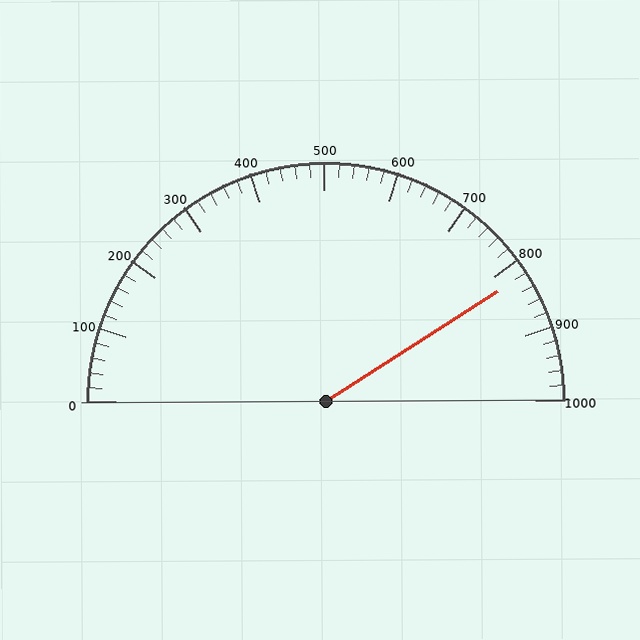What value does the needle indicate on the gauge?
The needle indicates approximately 820.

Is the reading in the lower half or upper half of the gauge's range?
The reading is in the upper half of the range (0 to 1000).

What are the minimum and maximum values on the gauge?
The gauge ranges from 0 to 1000.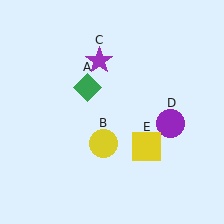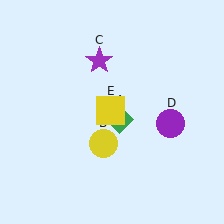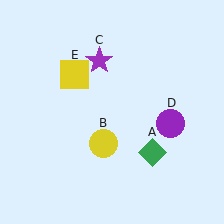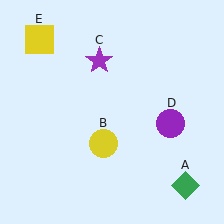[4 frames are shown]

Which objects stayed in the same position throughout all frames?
Yellow circle (object B) and purple star (object C) and purple circle (object D) remained stationary.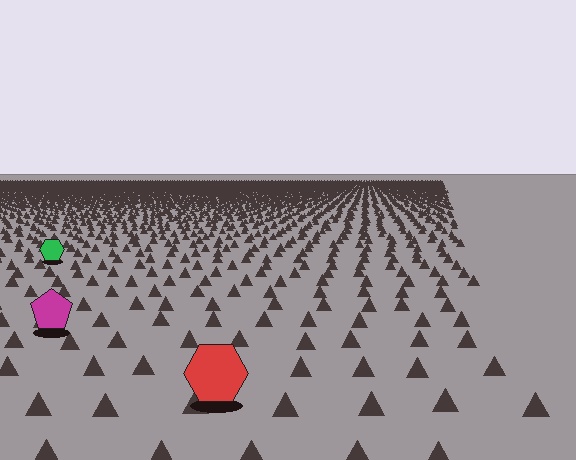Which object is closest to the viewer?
The red hexagon is closest. The texture marks near it are larger and more spread out.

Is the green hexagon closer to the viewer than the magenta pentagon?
No. The magenta pentagon is closer — you can tell from the texture gradient: the ground texture is coarser near it.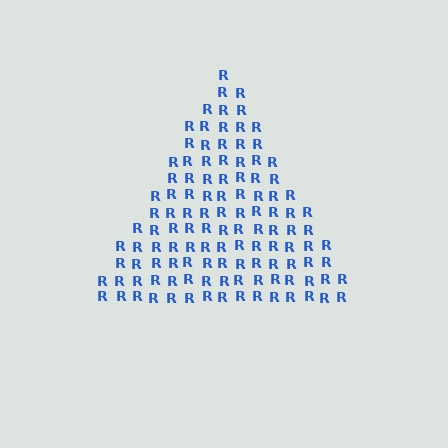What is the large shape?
The large shape is a triangle.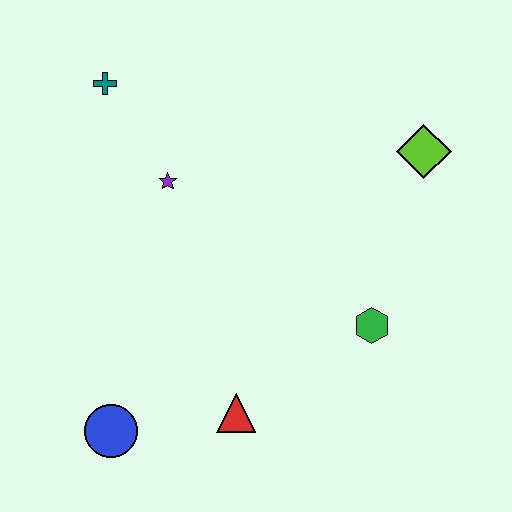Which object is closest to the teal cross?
The purple star is closest to the teal cross.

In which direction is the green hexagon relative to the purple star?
The green hexagon is to the right of the purple star.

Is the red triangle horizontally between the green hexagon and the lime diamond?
No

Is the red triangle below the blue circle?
No